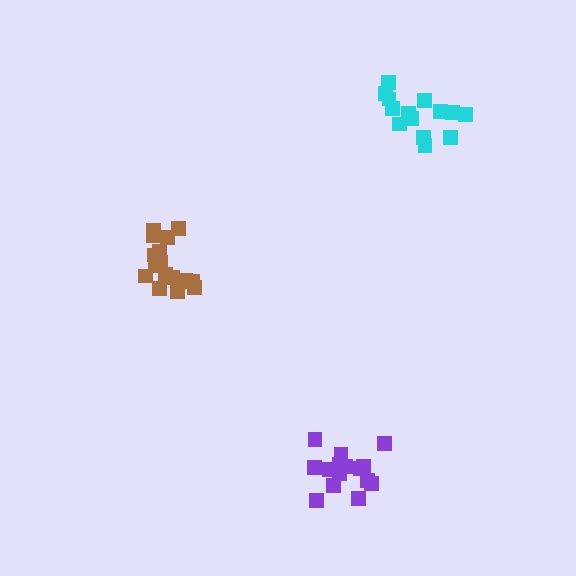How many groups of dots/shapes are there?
There are 3 groups.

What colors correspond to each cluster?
The clusters are colored: brown, cyan, purple.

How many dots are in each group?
Group 1: 17 dots, Group 2: 14 dots, Group 3: 15 dots (46 total).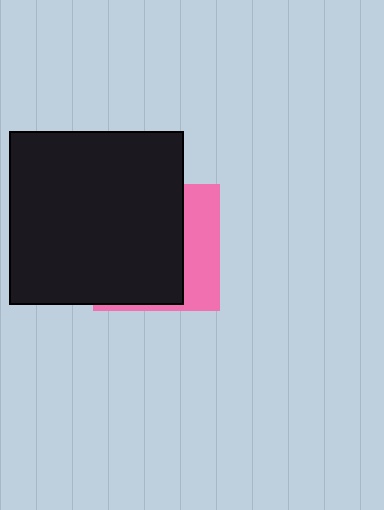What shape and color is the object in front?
The object in front is a black square.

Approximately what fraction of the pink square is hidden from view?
Roughly 68% of the pink square is hidden behind the black square.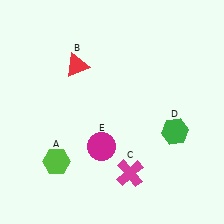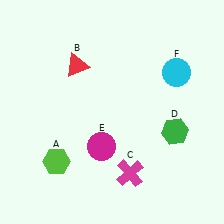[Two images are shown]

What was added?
A cyan circle (F) was added in Image 2.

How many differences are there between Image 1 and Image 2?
There is 1 difference between the two images.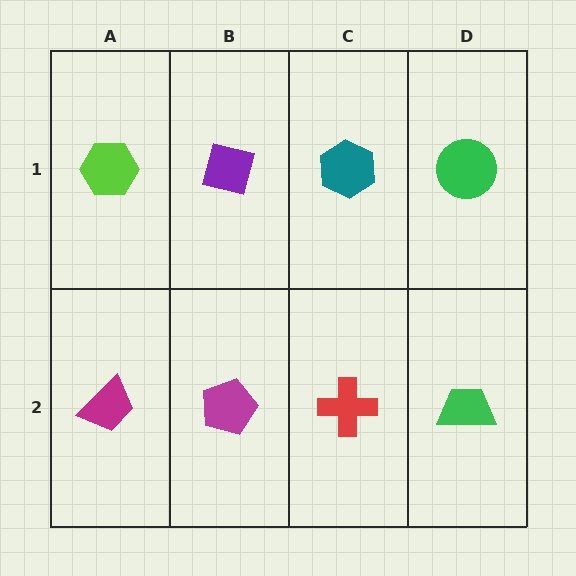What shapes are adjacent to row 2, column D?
A green circle (row 1, column D), a red cross (row 2, column C).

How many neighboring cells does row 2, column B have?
3.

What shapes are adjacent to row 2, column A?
A lime hexagon (row 1, column A), a magenta pentagon (row 2, column B).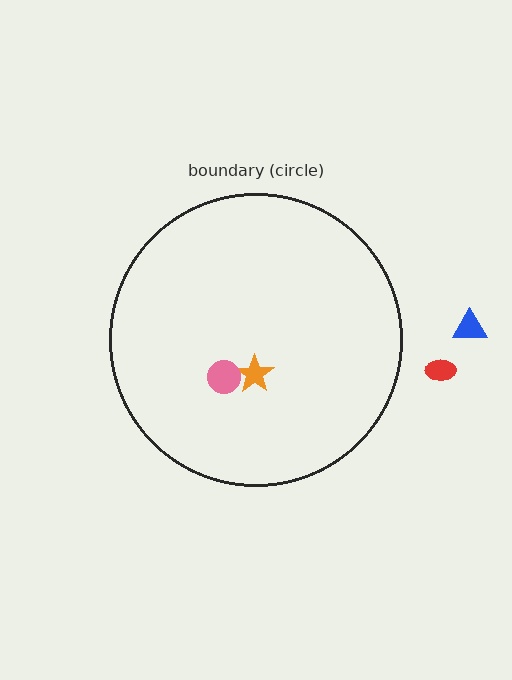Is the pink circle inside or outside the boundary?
Inside.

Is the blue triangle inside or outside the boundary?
Outside.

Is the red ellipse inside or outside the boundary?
Outside.